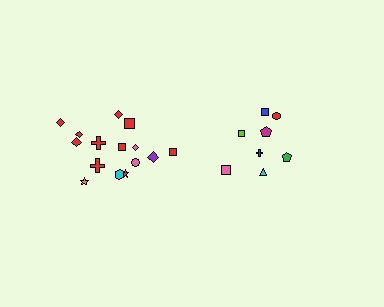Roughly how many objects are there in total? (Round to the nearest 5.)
Roughly 25 objects in total.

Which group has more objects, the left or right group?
The left group.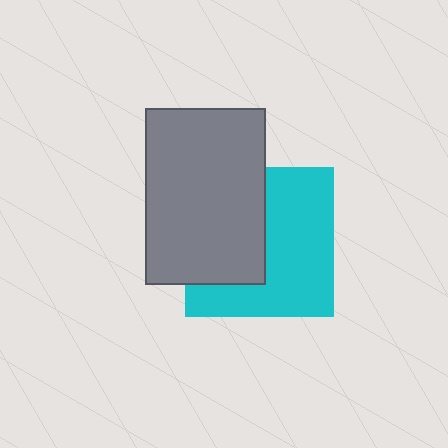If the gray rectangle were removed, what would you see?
You would see the complete cyan square.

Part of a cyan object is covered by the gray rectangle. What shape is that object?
It is a square.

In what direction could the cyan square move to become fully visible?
The cyan square could move right. That would shift it out from behind the gray rectangle entirely.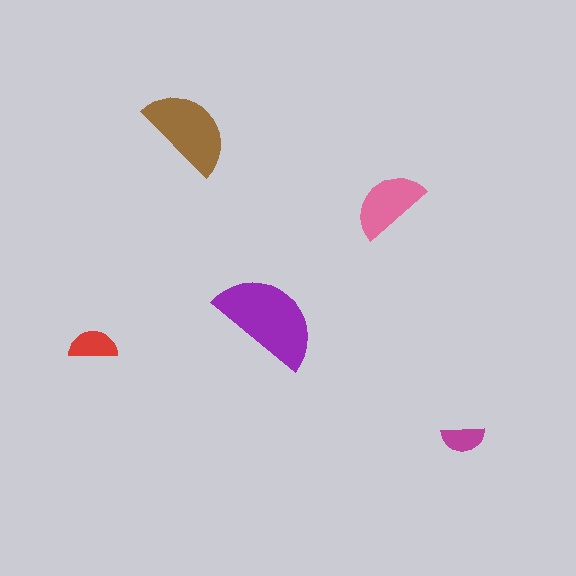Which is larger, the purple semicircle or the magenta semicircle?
The purple one.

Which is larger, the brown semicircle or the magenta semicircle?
The brown one.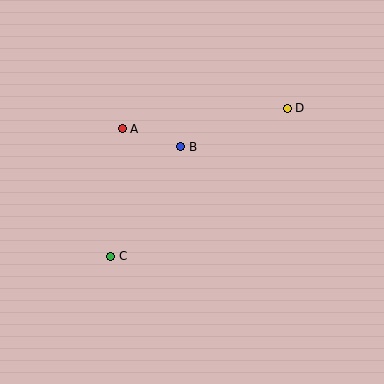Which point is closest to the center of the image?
Point B at (181, 147) is closest to the center.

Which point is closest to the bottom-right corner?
Point D is closest to the bottom-right corner.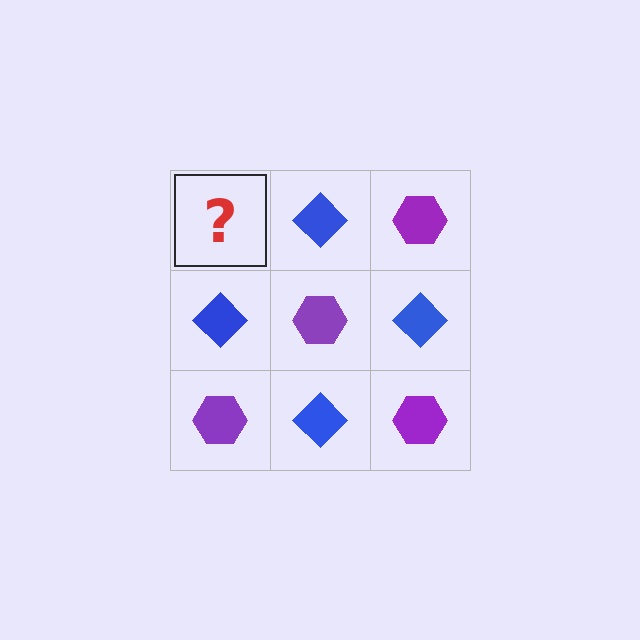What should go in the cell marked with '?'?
The missing cell should contain a purple hexagon.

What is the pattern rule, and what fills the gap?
The rule is that it alternates purple hexagon and blue diamond in a checkerboard pattern. The gap should be filled with a purple hexagon.